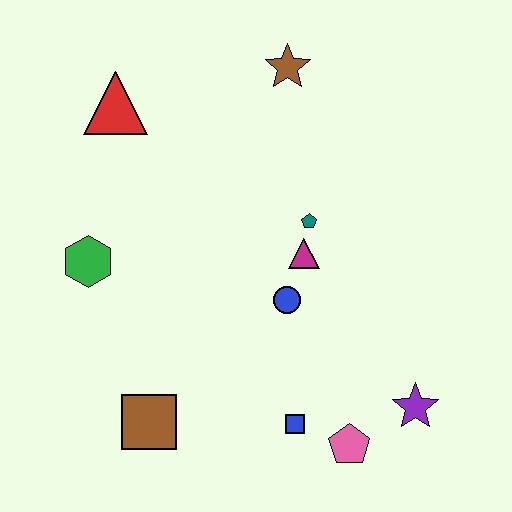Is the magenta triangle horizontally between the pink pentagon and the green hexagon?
Yes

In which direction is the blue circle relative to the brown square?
The blue circle is to the right of the brown square.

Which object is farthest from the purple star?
The red triangle is farthest from the purple star.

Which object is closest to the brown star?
The teal pentagon is closest to the brown star.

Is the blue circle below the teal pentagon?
Yes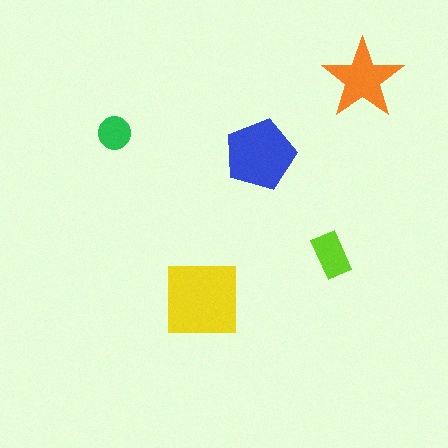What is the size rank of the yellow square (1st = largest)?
1st.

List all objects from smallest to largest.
The green circle, the lime rectangle, the orange star, the blue pentagon, the yellow square.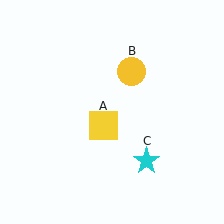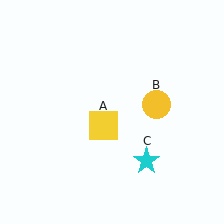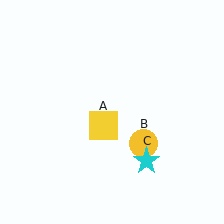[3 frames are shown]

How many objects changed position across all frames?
1 object changed position: yellow circle (object B).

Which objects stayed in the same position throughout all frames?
Yellow square (object A) and cyan star (object C) remained stationary.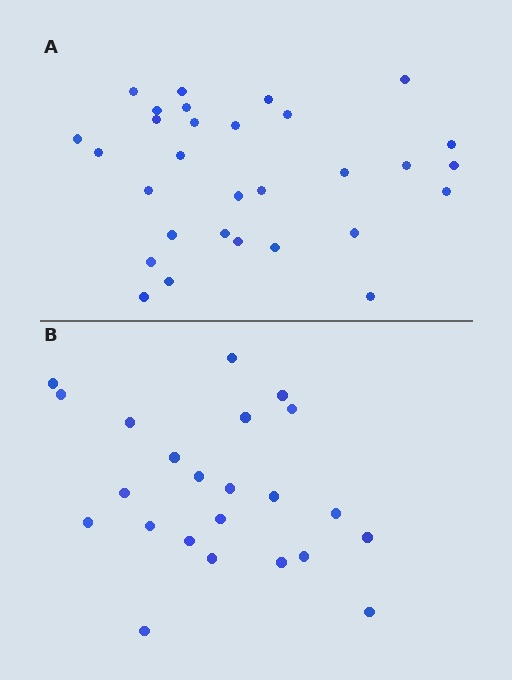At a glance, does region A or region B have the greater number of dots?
Region A (the top region) has more dots.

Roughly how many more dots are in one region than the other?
Region A has roughly 8 or so more dots than region B.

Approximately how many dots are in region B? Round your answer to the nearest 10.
About 20 dots. (The exact count is 23, which rounds to 20.)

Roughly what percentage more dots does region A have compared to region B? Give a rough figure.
About 30% more.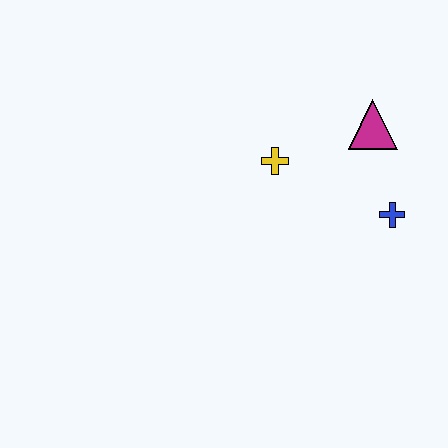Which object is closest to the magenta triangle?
The blue cross is closest to the magenta triangle.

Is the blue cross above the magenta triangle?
No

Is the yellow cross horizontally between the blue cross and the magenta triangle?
No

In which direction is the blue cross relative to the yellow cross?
The blue cross is to the right of the yellow cross.